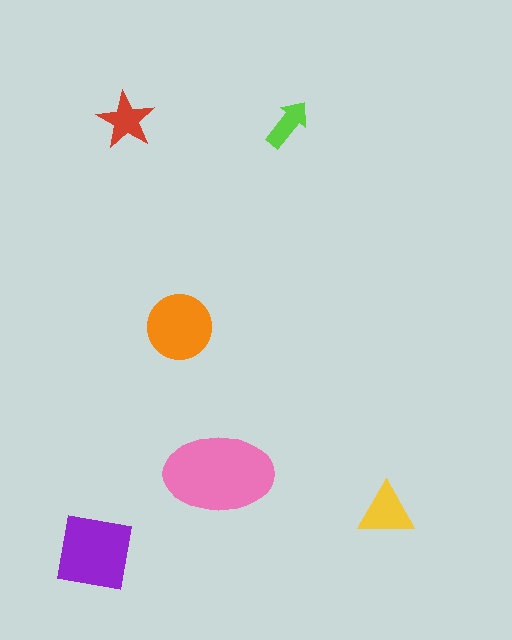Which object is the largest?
The pink ellipse.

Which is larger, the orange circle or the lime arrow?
The orange circle.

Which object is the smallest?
The lime arrow.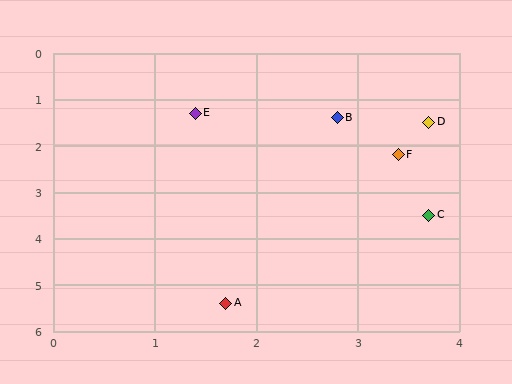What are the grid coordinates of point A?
Point A is at approximately (1.7, 5.4).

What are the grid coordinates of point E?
Point E is at approximately (1.4, 1.3).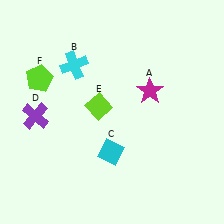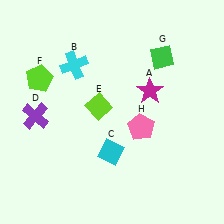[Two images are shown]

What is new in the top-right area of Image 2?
A green diamond (G) was added in the top-right area of Image 2.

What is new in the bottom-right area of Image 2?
A pink pentagon (H) was added in the bottom-right area of Image 2.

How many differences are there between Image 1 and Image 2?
There are 2 differences between the two images.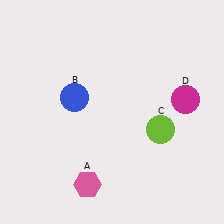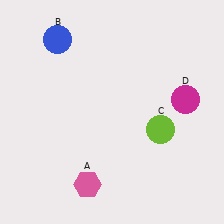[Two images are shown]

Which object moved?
The blue circle (B) moved up.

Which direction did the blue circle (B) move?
The blue circle (B) moved up.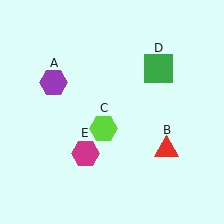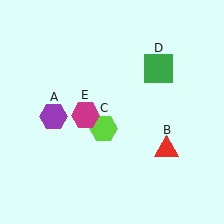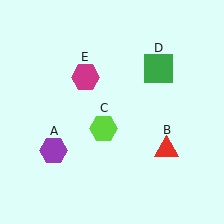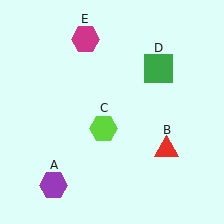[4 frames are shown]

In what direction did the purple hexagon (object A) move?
The purple hexagon (object A) moved down.